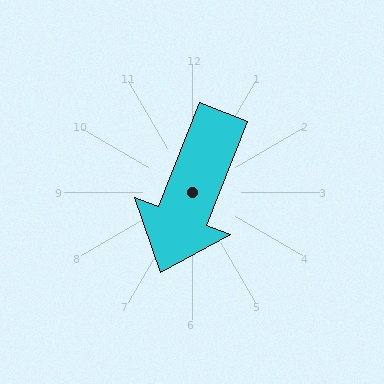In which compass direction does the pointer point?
South.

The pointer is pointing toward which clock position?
Roughly 7 o'clock.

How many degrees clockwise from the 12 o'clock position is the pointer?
Approximately 201 degrees.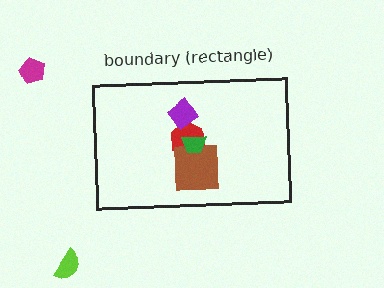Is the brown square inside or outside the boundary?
Inside.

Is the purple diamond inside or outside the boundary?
Inside.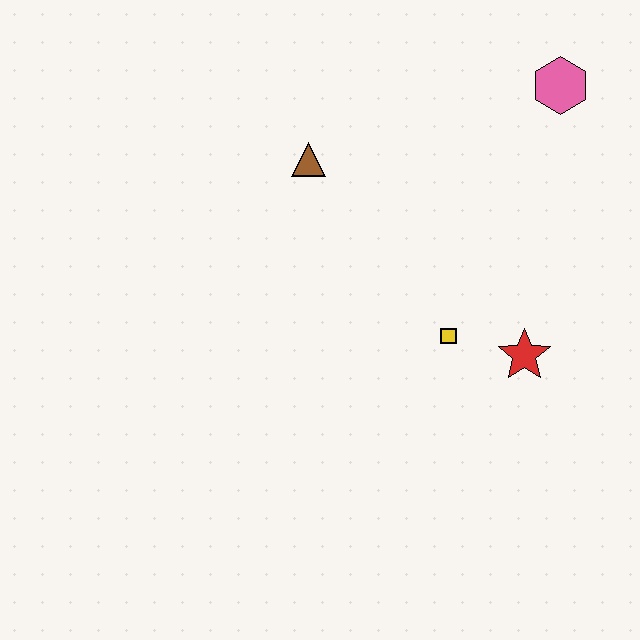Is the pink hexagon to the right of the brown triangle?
Yes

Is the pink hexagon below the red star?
No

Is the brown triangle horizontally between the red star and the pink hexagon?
No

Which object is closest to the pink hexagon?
The brown triangle is closest to the pink hexagon.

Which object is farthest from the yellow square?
The pink hexagon is farthest from the yellow square.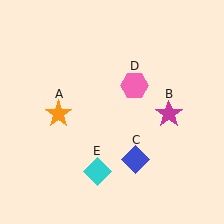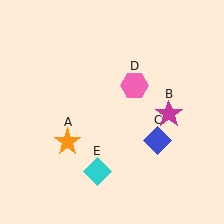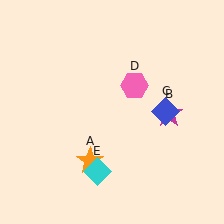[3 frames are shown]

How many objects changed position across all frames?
2 objects changed position: orange star (object A), blue diamond (object C).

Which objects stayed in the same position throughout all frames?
Magenta star (object B) and pink hexagon (object D) and cyan diamond (object E) remained stationary.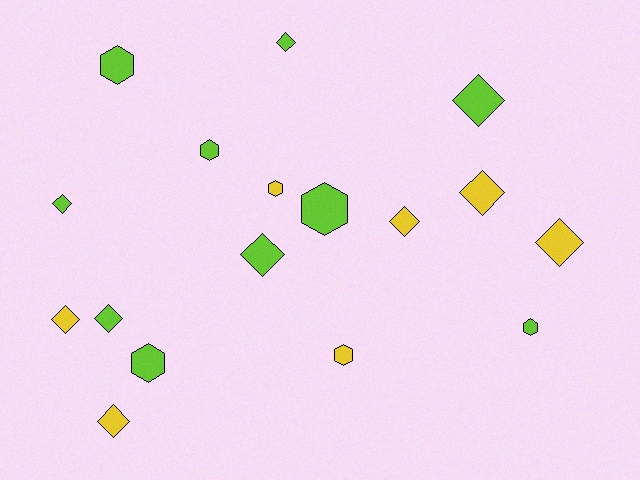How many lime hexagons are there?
There are 5 lime hexagons.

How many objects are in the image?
There are 17 objects.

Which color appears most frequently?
Lime, with 10 objects.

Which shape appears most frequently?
Diamond, with 10 objects.